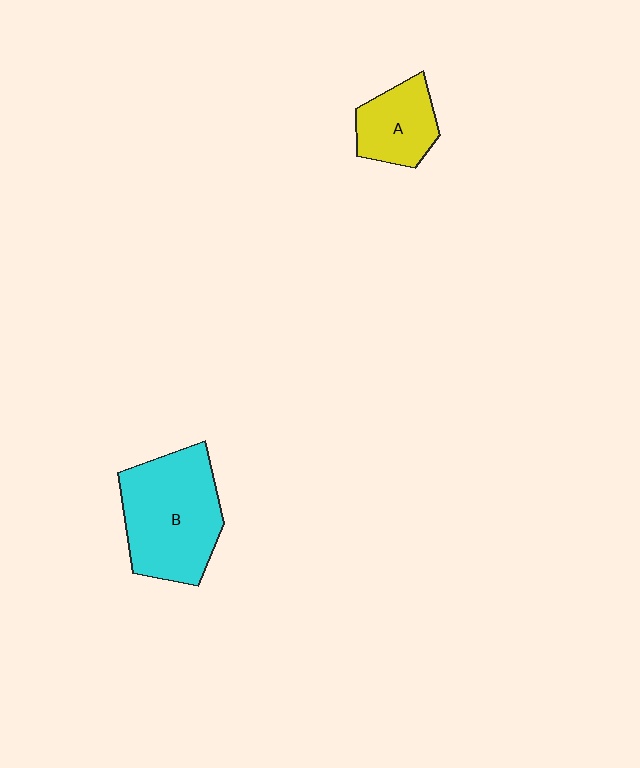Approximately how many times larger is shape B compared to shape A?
Approximately 2.0 times.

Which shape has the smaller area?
Shape A (yellow).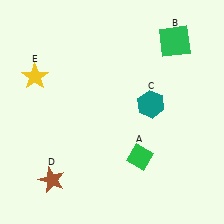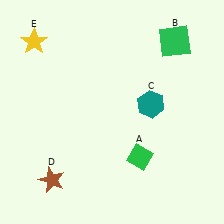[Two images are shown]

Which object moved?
The yellow star (E) moved up.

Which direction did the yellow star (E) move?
The yellow star (E) moved up.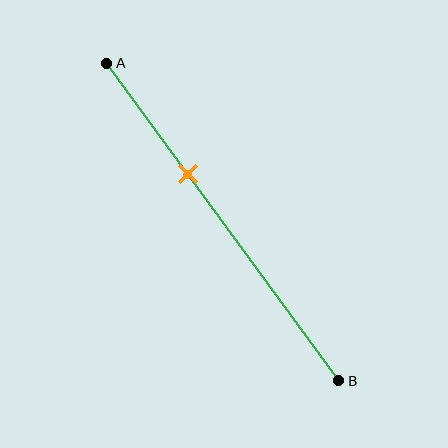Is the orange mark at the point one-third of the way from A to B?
Yes, the mark is approximately at the one-third point.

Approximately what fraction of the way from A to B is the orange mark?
The orange mark is approximately 35% of the way from A to B.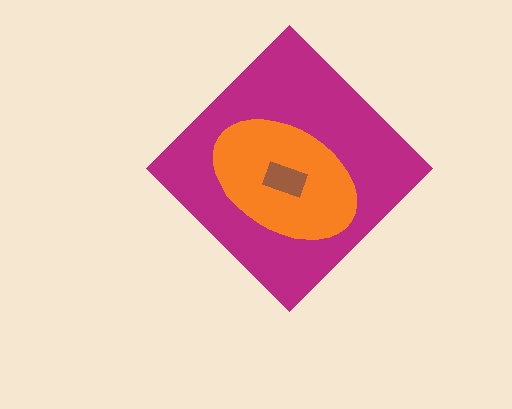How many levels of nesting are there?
3.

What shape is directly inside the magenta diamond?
The orange ellipse.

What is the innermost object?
The brown rectangle.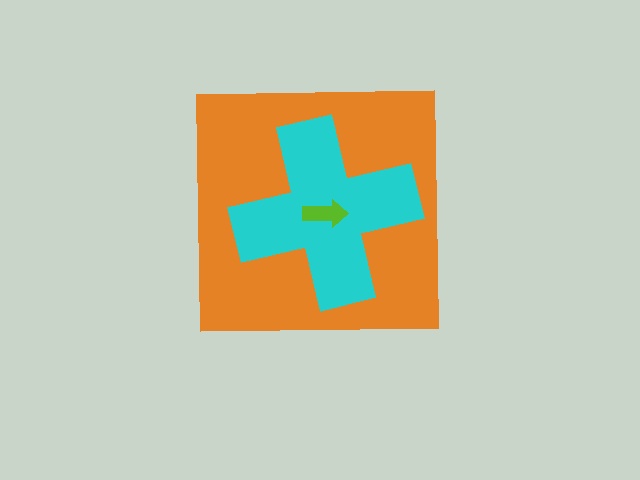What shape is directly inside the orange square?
The cyan cross.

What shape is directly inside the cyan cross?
The lime arrow.